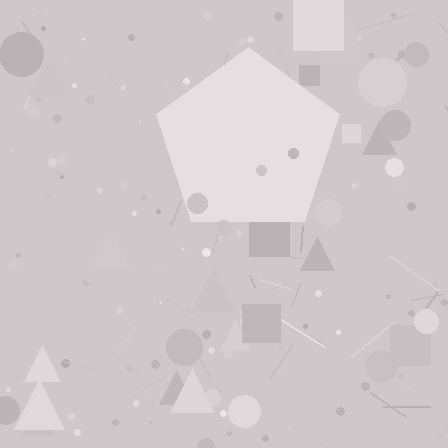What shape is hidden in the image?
A pentagon is hidden in the image.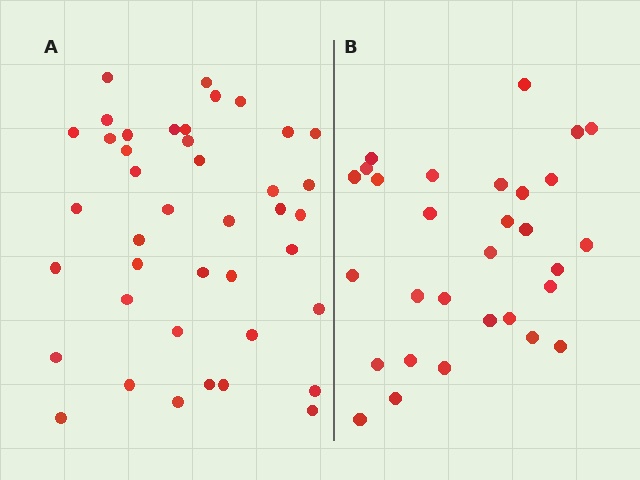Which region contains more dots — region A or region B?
Region A (the left region) has more dots.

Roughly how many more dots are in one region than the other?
Region A has roughly 12 or so more dots than region B.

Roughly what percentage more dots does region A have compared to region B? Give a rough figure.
About 35% more.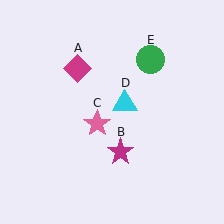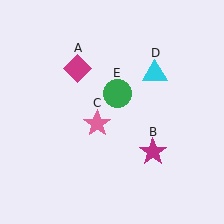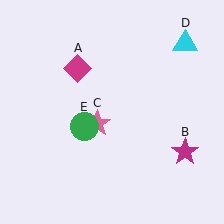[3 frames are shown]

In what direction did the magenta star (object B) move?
The magenta star (object B) moved right.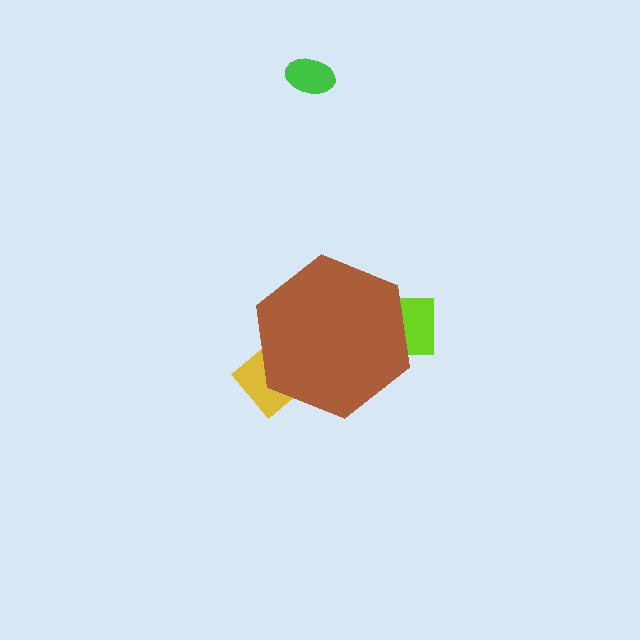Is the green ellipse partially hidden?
No, the green ellipse is fully visible.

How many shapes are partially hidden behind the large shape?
2 shapes are partially hidden.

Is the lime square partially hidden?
Yes, the lime square is partially hidden behind the brown hexagon.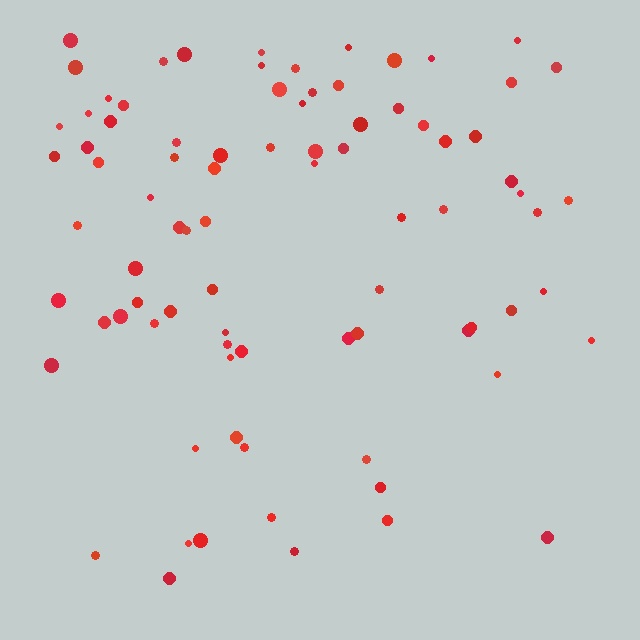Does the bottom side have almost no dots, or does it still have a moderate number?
Still a moderate number, just noticeably fewer than the top.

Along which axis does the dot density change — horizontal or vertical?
Vertical.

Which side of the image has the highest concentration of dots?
The top.